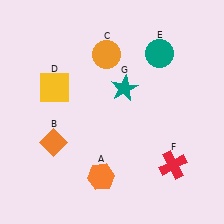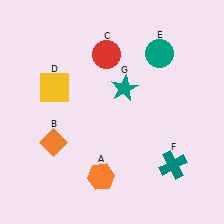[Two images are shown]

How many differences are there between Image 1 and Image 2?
There are 2 differences between the two images.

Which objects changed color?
C changed from orange to red. F changed from red to teal.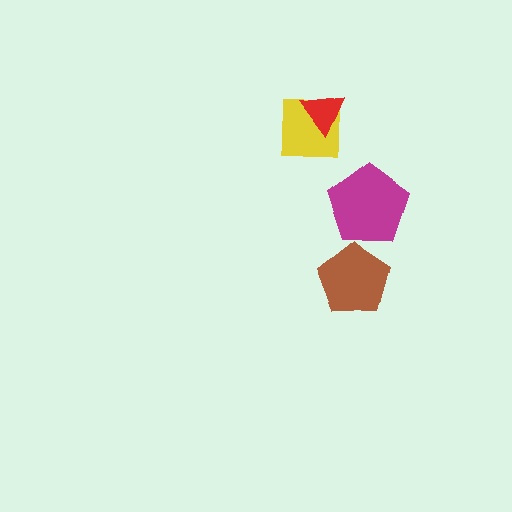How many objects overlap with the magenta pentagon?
0 objects overlap with the magenta pentagon.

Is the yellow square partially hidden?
Yes, it is partially covered by another shape.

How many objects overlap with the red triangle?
1 object overlaps with the red triangle.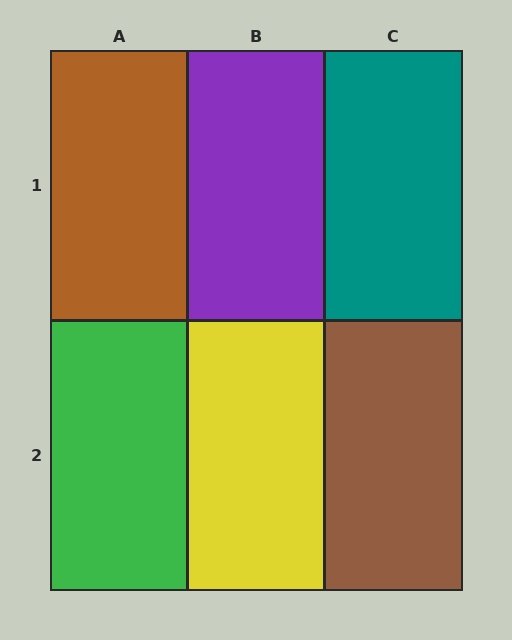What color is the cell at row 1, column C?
Teal.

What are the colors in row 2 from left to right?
Green, yellow, brown.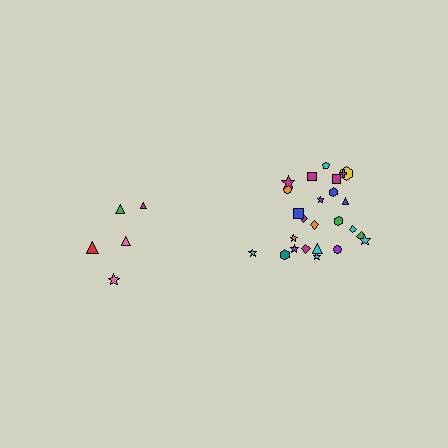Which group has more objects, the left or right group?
The right group.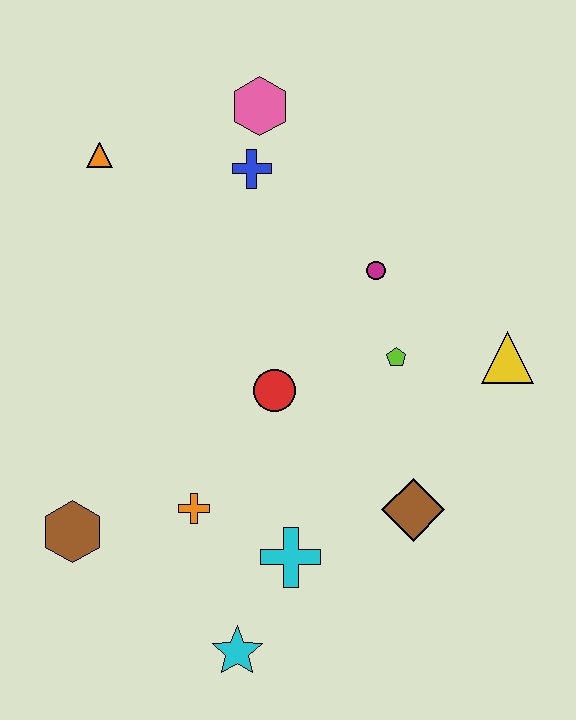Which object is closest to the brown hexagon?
The orange cross is closest to the brown hexagon.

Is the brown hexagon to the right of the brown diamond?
No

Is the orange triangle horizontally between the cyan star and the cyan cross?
No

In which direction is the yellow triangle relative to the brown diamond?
The yellow triangle is above the brown diamond.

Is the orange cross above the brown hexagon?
Yes